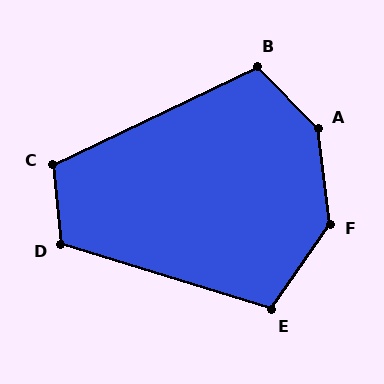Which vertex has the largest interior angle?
A, at approximately 142 degrees.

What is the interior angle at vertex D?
Approximately 112 degrees (obtuse).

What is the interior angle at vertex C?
Approximately 110 degrees (obtuse).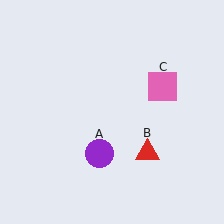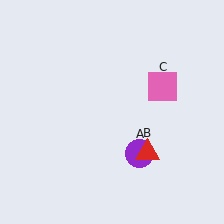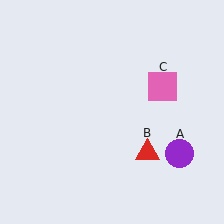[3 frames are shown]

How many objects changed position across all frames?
1 object changed position: purple circle (object A).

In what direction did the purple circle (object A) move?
The purple circle (object A) moved right.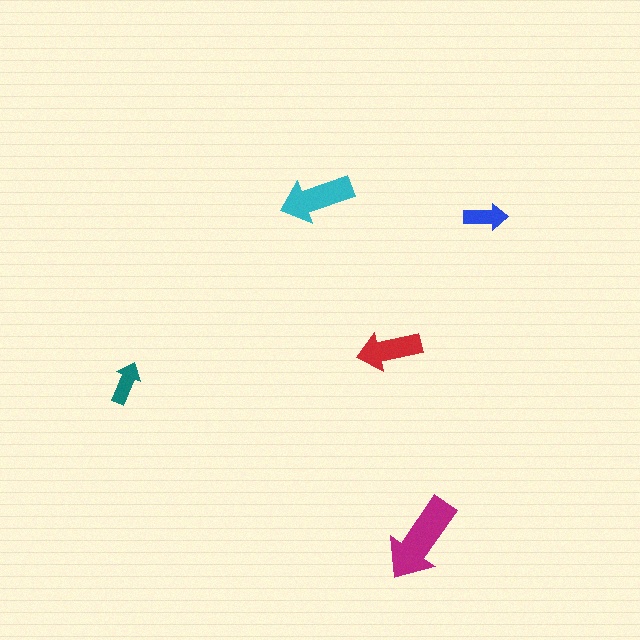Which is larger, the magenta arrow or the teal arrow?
The magenta one.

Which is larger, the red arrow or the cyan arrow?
The cyan one.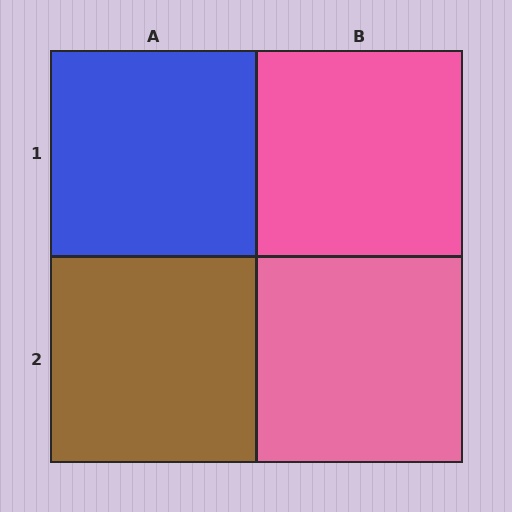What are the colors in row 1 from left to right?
Blue, pink.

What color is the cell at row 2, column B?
Pink.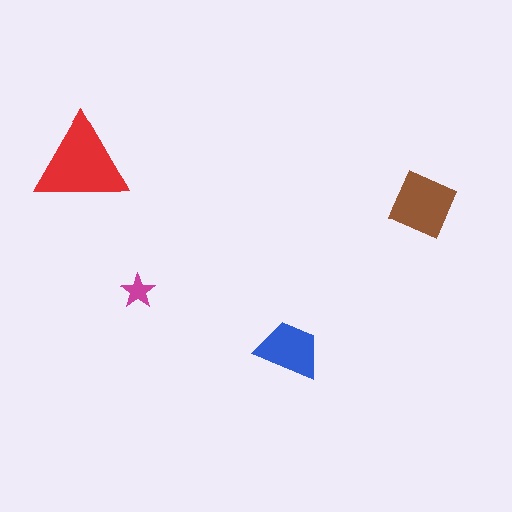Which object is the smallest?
The magenta star.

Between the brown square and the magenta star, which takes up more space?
The brown square.